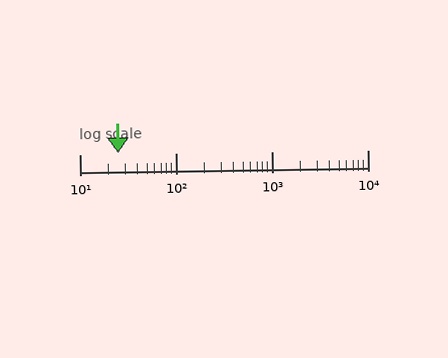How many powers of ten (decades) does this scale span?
The scale spans 3 decades, from 10 to 10000.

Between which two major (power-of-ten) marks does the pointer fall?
The pointer is between 10 and 100.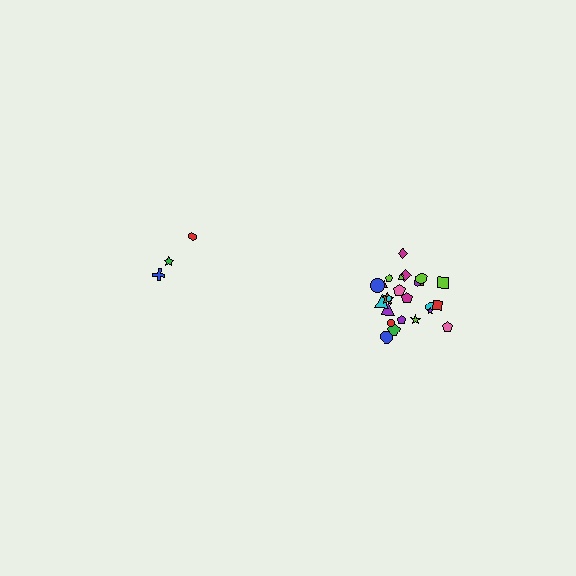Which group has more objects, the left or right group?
The right group.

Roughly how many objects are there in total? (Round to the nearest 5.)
Roughly 30 objects in total.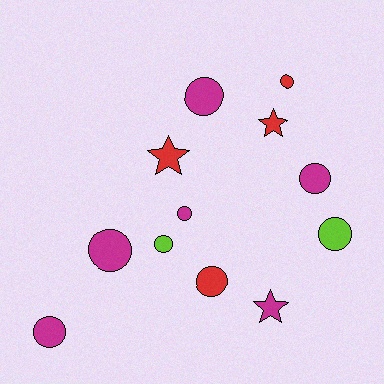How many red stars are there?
There are 2 red stars.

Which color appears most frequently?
Magenta, with 6 objects.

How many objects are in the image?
There are 12 objects.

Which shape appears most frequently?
Circle, with 9 objects.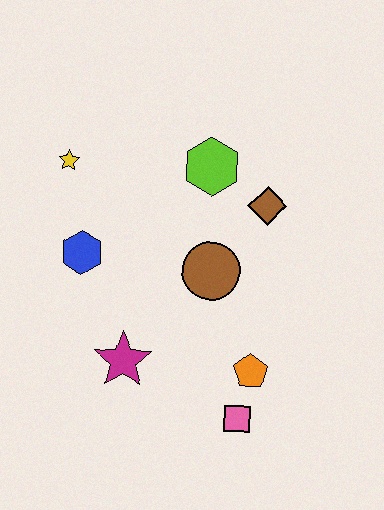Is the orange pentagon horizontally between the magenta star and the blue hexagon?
No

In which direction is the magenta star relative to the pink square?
The magenta star is to the left of the pink square.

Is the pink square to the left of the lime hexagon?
No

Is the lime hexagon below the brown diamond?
No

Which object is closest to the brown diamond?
The lime hexagon is closest to the brown diamond.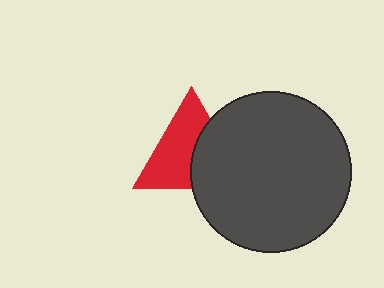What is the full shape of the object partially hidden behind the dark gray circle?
The partially hidden object is a red triangle.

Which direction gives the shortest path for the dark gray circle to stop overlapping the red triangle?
Moving right gives the shortest separation.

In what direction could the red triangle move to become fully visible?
The red triangle could move left. That would shift it out from behind the dark gray circle entirely.